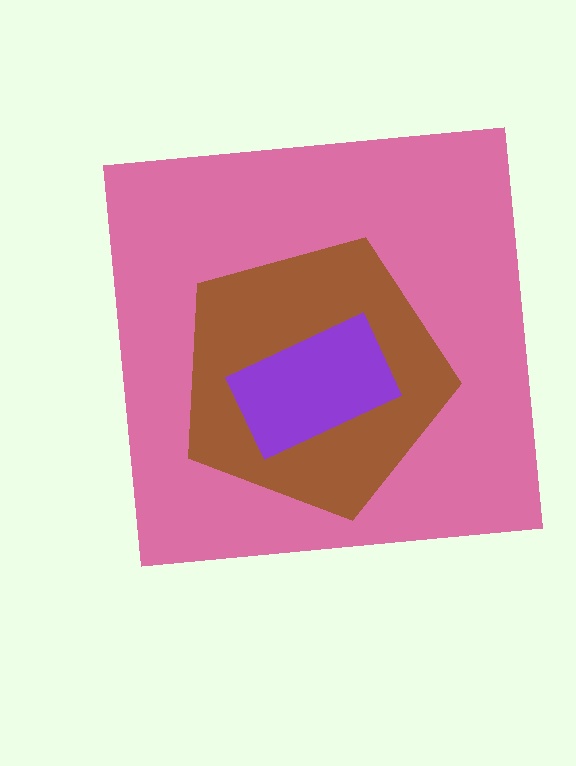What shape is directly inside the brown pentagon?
The purple rectangle.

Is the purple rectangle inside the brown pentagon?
Yes.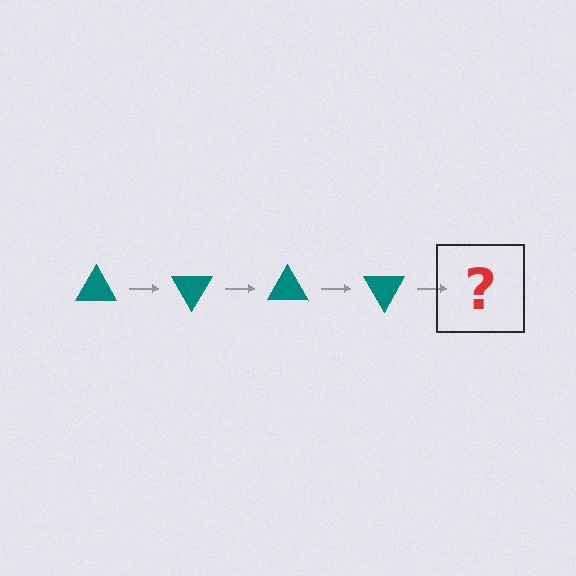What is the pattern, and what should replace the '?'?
The pattern is that the triangle rotates 60 degrees each step. The '?' should be a teal triangle rotated 240 degrees.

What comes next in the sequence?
The next element should be a teal triangle rotated 240 degrees.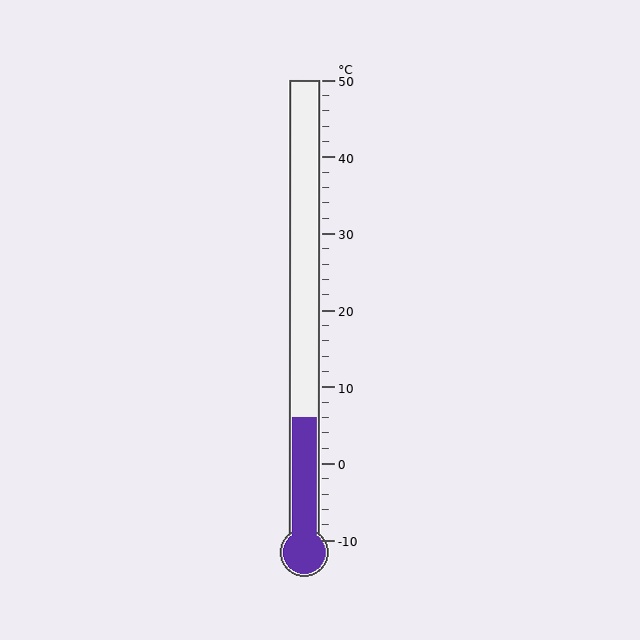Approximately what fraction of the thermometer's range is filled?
The thermometer is filled to approximately 25% of its range.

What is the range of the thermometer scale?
The thermometer scale ranges from -10°C to 50°C.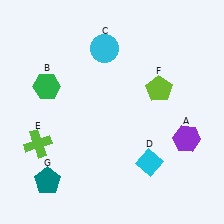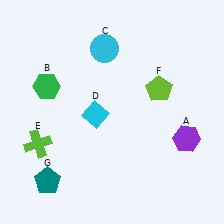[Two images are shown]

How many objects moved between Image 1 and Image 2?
1 object moved between the two images.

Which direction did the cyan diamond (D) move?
The cyan diamond (D) moved left.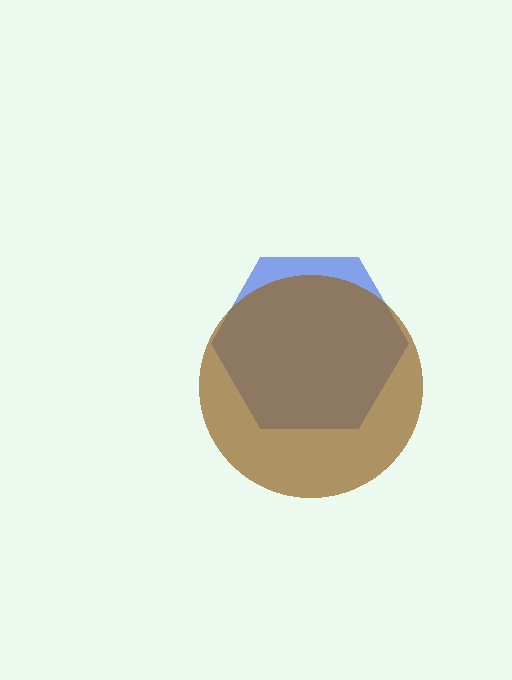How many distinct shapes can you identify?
There are 2 distinct shapes: a blue hexagon, a brown circle.